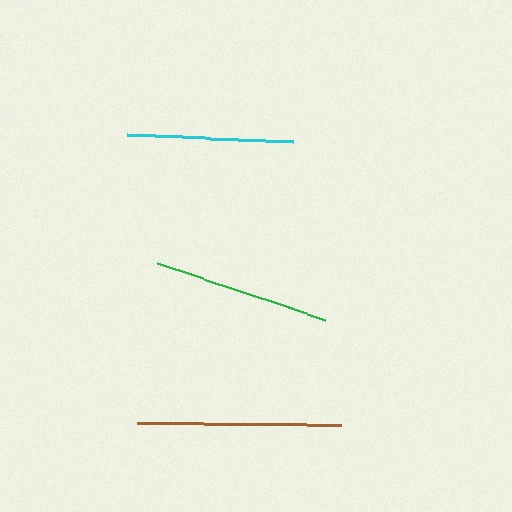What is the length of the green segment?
The green segment is approximately 177 pixels long.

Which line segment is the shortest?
The cyan line is the shortest at approximately 167 pixels.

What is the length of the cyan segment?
The cyan segment is approximately 167 pixels long.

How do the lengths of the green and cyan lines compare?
The green and cyan lines are approximately the same length.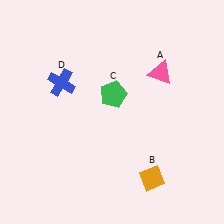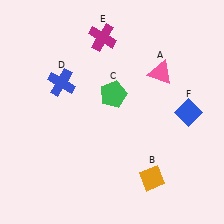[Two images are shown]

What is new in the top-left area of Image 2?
A magenta cross (E) was added in the top-left area of Image 2.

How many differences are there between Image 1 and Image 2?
There are 2 differences between the two images.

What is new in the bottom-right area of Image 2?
A blue diamond (F) was added in the bottom-right area of Image 2.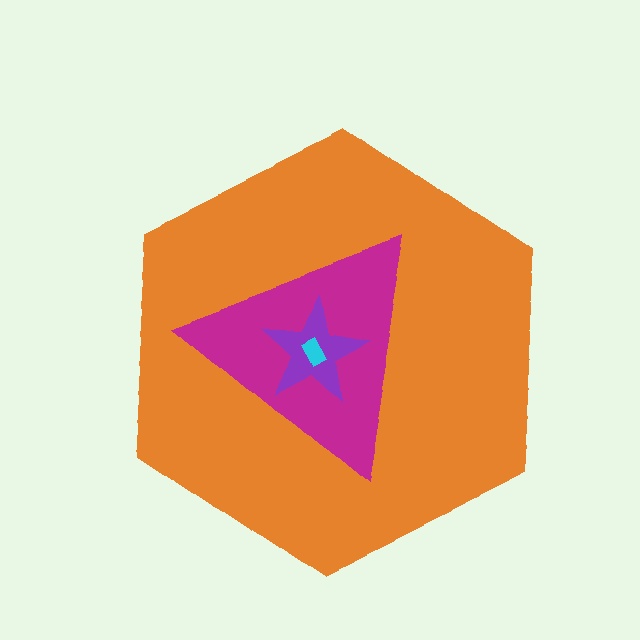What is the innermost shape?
The cyan rectangle.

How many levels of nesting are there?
4.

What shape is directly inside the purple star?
The cyan rectangle.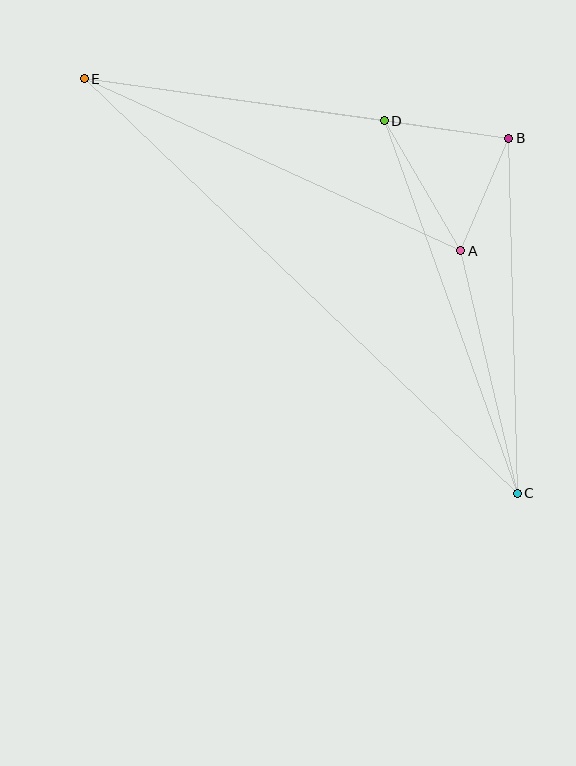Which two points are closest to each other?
Points A and B are closest to each other.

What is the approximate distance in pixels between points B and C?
The distance between B and C is approximately 355 pixels.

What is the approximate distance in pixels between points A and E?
The distance between A and E is approximately 414 pixels.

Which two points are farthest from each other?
Points C and E are farthest from each other.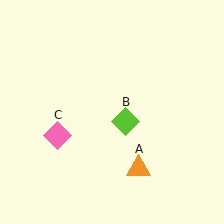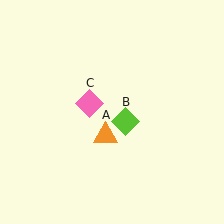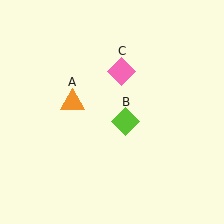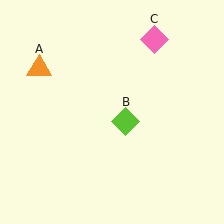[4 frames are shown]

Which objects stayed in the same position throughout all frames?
Lime diamond (object B) remained stationary.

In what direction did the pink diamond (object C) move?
The pink diamond (object C) moved up and to the right.